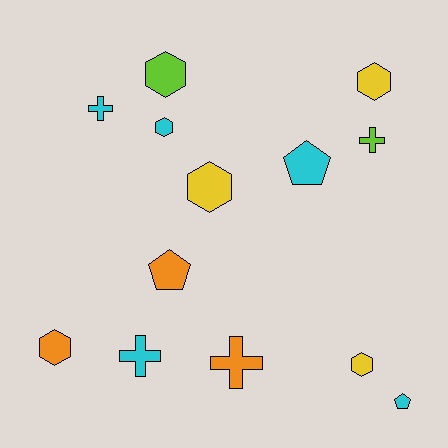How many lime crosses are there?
There is 1 lime cross.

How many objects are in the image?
There are 13 objects.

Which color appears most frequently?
Cyan, with 5 objects.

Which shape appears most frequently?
Hexagon, with 6 objects.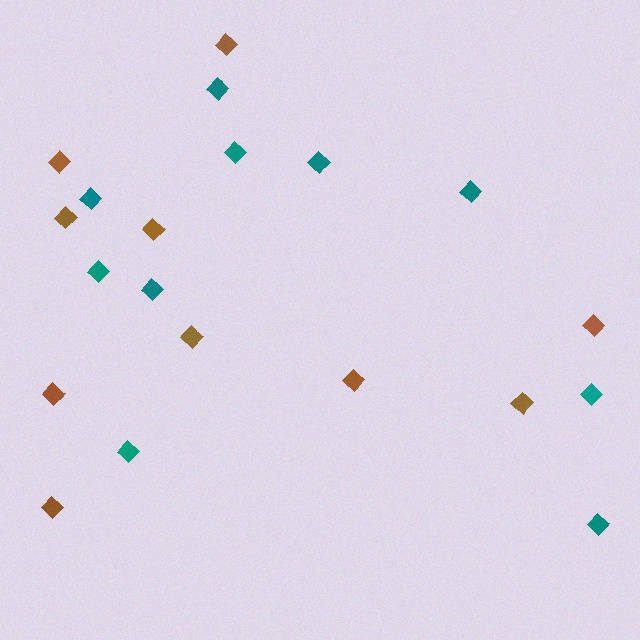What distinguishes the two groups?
There are 2 groups: one group of brown diamonds (10) and one group of teal diamonds (10).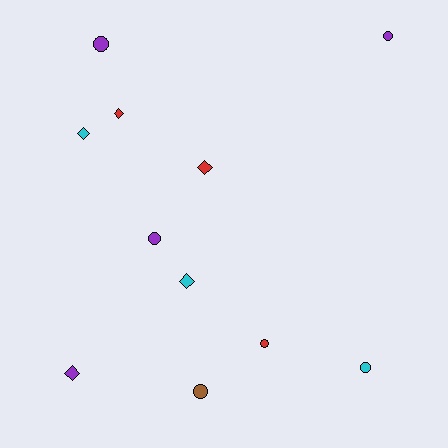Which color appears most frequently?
Purple, with 4 objects.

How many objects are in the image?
There are 11 objects.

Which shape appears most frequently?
Circle, with 6 objects.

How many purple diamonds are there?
There is 1 purple diamond.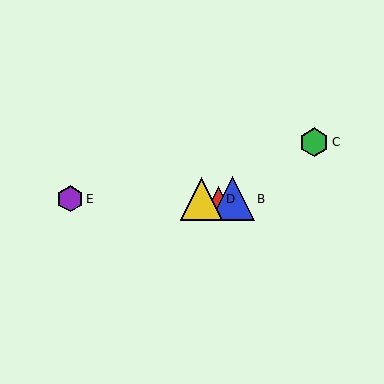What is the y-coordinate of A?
Object A is at y≈199.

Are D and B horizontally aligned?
Yes, both are at y≈199.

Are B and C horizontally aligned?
No, B is at y≈199 and C is at y≈142.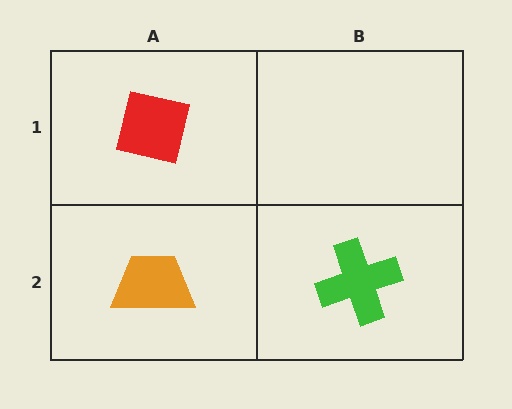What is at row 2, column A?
An orange trapezoid.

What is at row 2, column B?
A green cross.